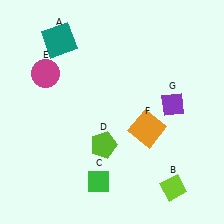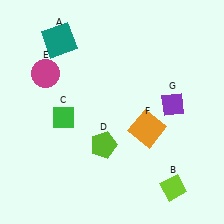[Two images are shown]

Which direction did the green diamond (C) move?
The green diamond (C) moved up.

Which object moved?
The green diamond (C) moved up.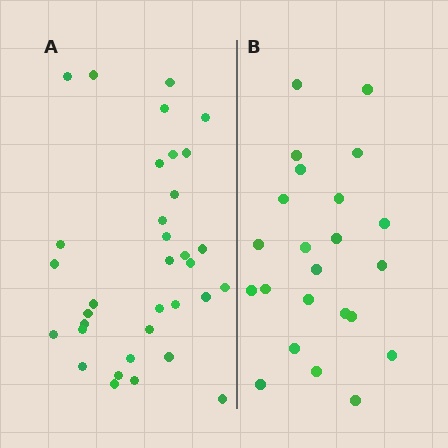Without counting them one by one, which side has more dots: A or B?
Region A (the left region) has more dots.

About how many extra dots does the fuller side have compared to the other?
Region A has roughly 12 or so more dots than region B.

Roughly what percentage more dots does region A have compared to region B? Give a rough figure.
About 50% more.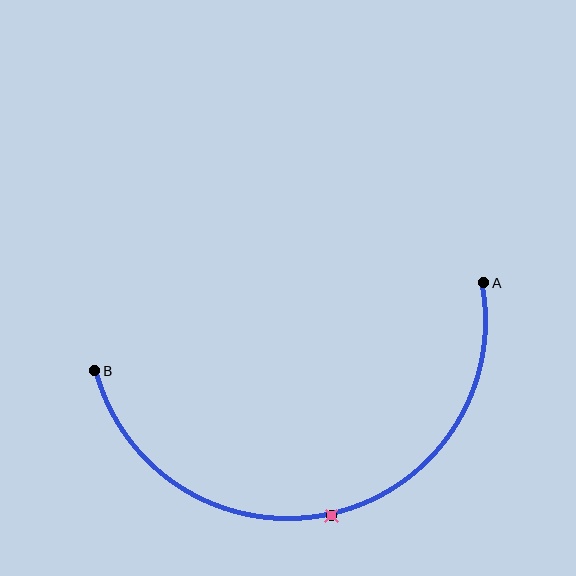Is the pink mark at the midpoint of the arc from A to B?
Yes. The pink mark lies on the arc at equal arc-length from both A and B — it is the arc midpoint.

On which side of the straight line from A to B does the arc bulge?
The arc bulges below the straight line connecting A and B.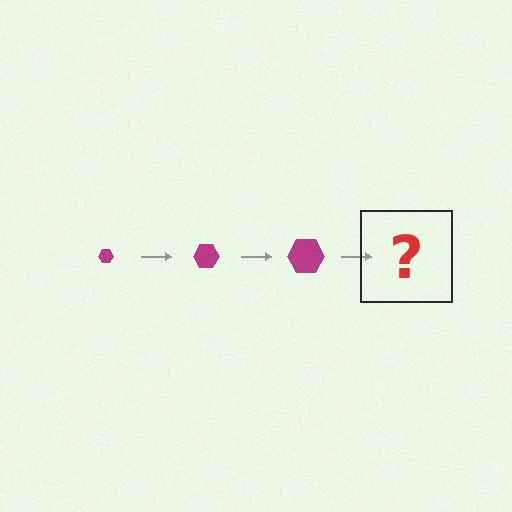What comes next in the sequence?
The next element should be a magenta hexagon, larger than the previous one.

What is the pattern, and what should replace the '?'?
The pattern is that the hexagon gets progressively larger each step. The '?' should be a magenta hexagon, larger than the previous one.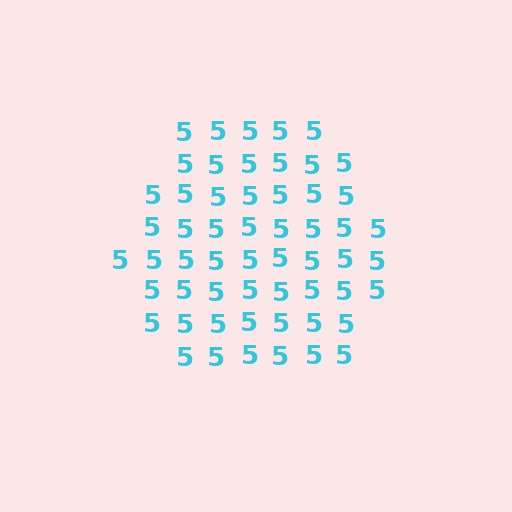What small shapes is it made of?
It is made of small digit 5's.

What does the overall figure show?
The overall figure shows a hexagon.